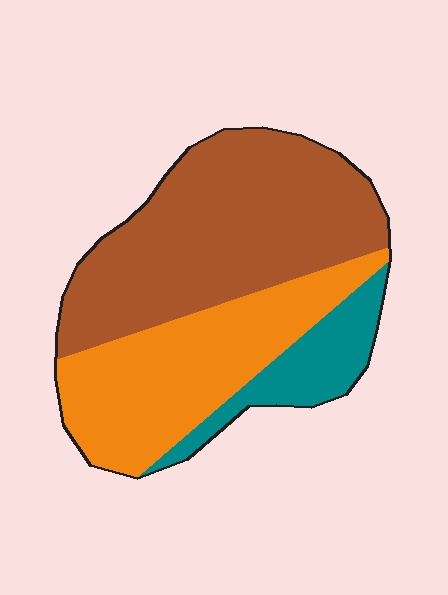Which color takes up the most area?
Brown, at roughly 50%.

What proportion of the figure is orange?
Orange covers 35% of the figure.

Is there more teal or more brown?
Brown.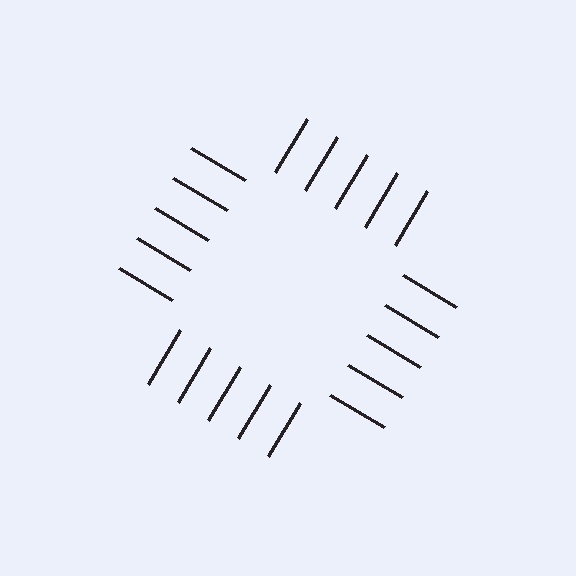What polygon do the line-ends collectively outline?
An illusory square — the line segments terminate on its edges but no continuous stroke is drawn.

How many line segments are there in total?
20 — 5 along each of the 4 edges.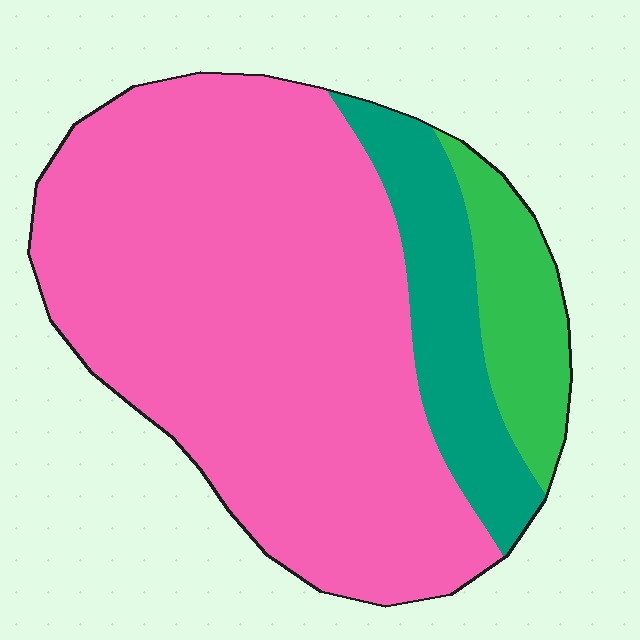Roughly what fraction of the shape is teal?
Teal covers 15% of the shape.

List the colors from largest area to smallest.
From largest to smallest: pink, teal, green.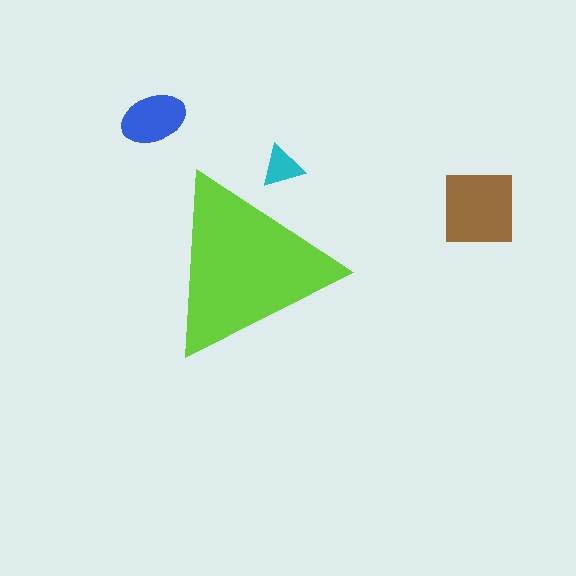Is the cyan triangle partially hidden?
Yes, the cyan triangle is partially hidden behind the lime triangle.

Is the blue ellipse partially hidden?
No, the blue ellipse is fully visible.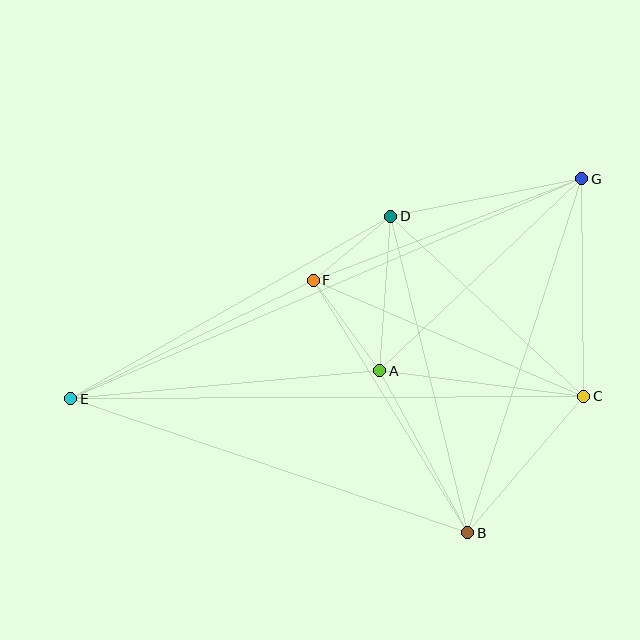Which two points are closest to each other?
Points D and F are closest to each other.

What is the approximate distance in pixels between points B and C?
The distance between B and C is approximately 179 pixels.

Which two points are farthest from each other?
Points E and G are farthest from each other.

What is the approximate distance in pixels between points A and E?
The distance between A and E is approximately 310 pixels.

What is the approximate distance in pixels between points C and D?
The distance between C and D is approximately 264 pixels.